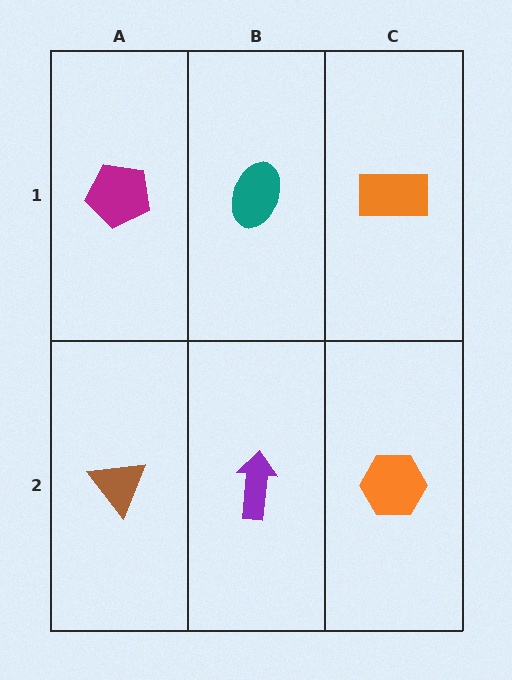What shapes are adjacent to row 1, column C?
An orange hexagon (row 2, column C), a teal ellipse (row 1, column B).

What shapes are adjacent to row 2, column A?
A magenta pentagon (row 1, column A), a purple arrow (row 2, column B).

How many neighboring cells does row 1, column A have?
2.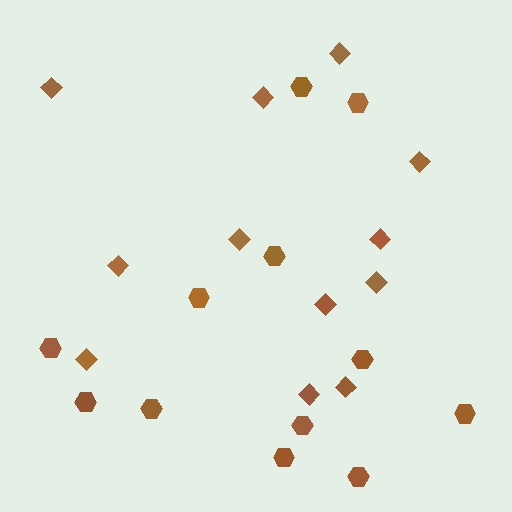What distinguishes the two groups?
There are 2 groups: one group of hexagons (12) and one group of diamonds (12).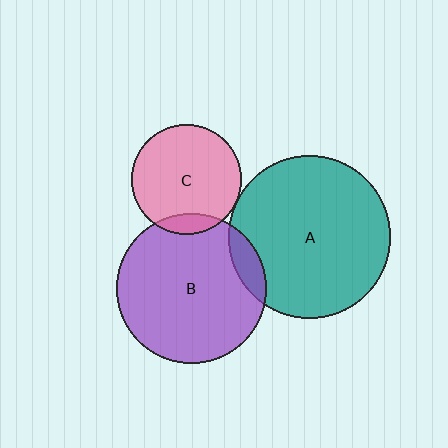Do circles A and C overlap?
Yes.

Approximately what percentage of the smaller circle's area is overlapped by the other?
Approximately 5%.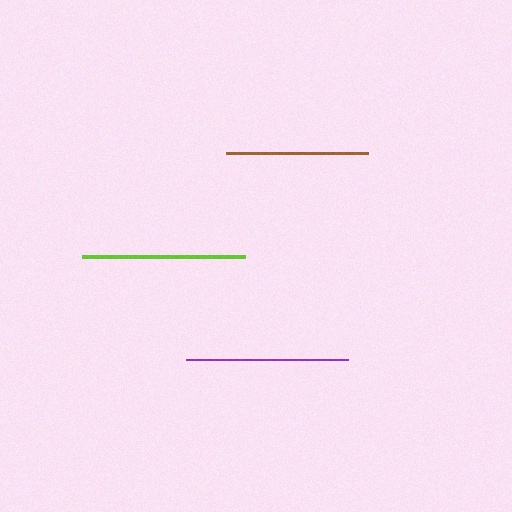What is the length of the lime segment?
The lime segment is approximately 163 pixels long.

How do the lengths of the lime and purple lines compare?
The lime and purple lines are approximately the same length.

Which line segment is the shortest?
The brown line is the shortest at approximately 142 pixels.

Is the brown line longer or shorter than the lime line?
The lime line is longer than the brown line.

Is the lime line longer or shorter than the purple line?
The lime line is longer than the purple line.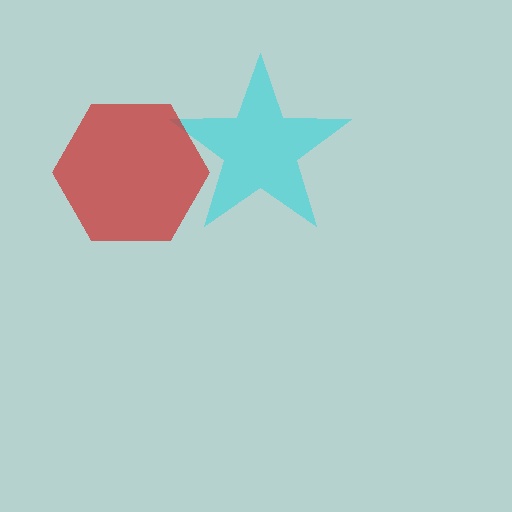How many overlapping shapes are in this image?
There are 2 overlapping shapes in the image.